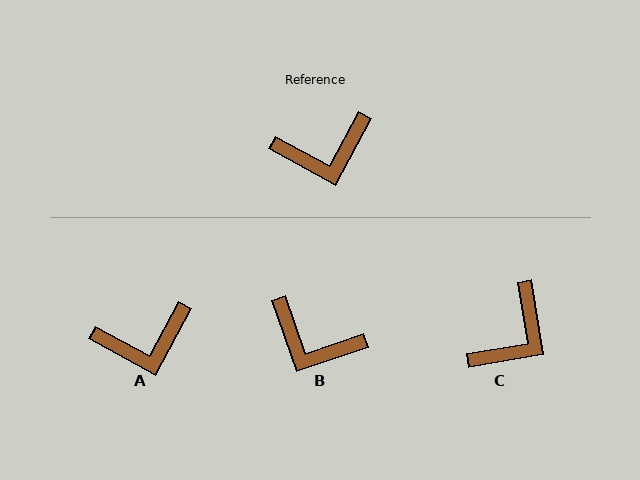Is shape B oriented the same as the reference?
No, it is off by about 42 degrees.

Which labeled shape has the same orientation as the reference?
A.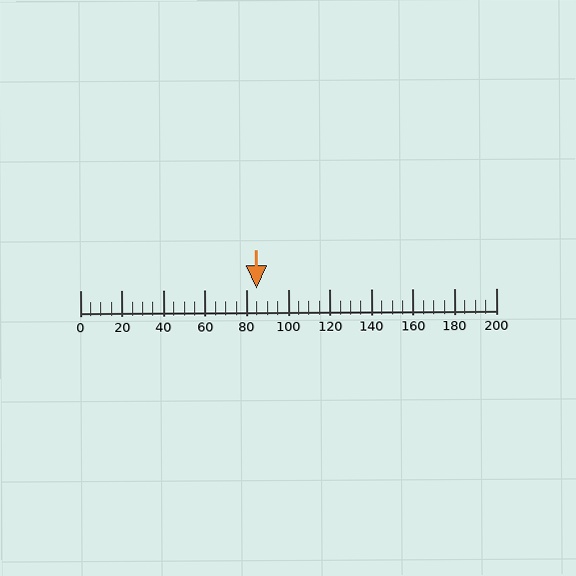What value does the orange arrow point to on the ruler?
The orange arrow points to approximately 85.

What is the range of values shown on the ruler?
The ruler shows values from 0 to 200.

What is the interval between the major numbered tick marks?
The major tick marks are spaced 20 units apart.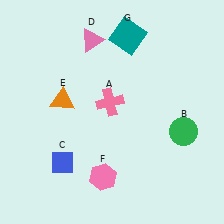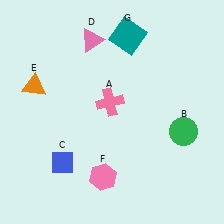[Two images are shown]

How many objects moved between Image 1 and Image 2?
1 object moved between the two images.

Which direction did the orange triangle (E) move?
The orange triangle (E) moved left.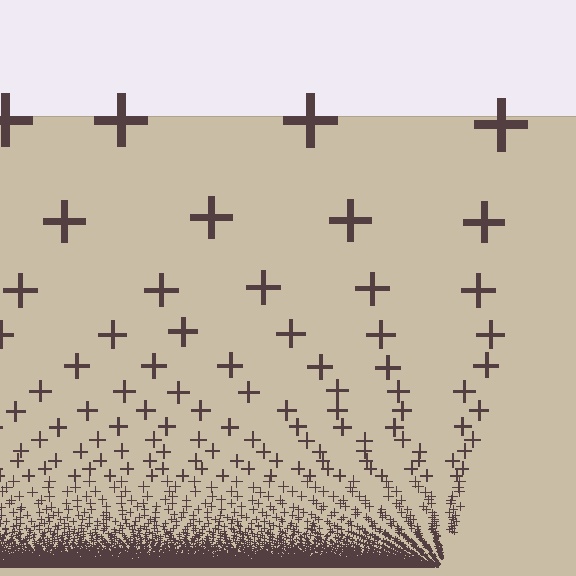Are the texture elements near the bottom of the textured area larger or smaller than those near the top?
Smaller. The gradient is inverted — elements near the bottom are smaller and denser.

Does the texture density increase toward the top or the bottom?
Density increases toward the bottom.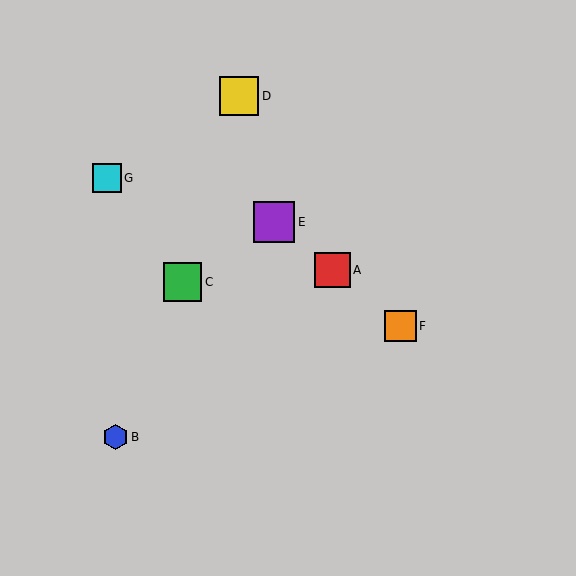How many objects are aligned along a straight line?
3 objects (A, E, F) are aligned along a straight line.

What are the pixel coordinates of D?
Object D is at (239, 96).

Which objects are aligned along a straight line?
Objects A, E, F are aligned along a straight line.